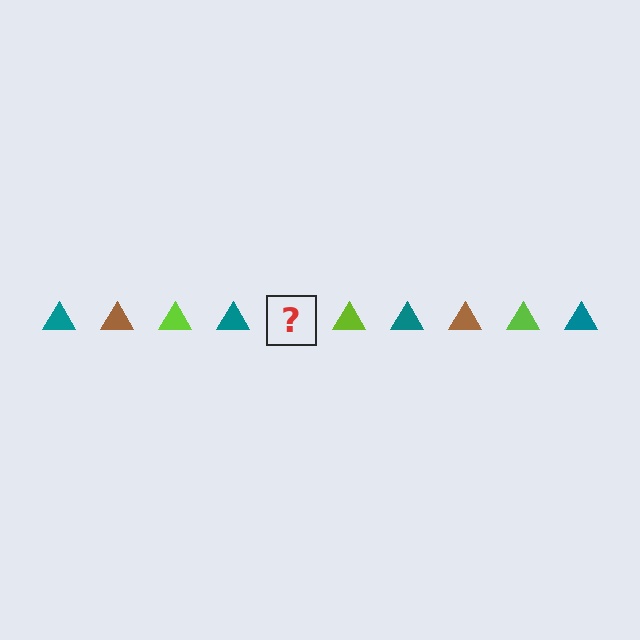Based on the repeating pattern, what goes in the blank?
The blank should be a brown triangle.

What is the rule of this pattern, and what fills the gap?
The rule is that the pattern cycles through teal, brown, lime triangles. The gap should be filled with a brown triangle.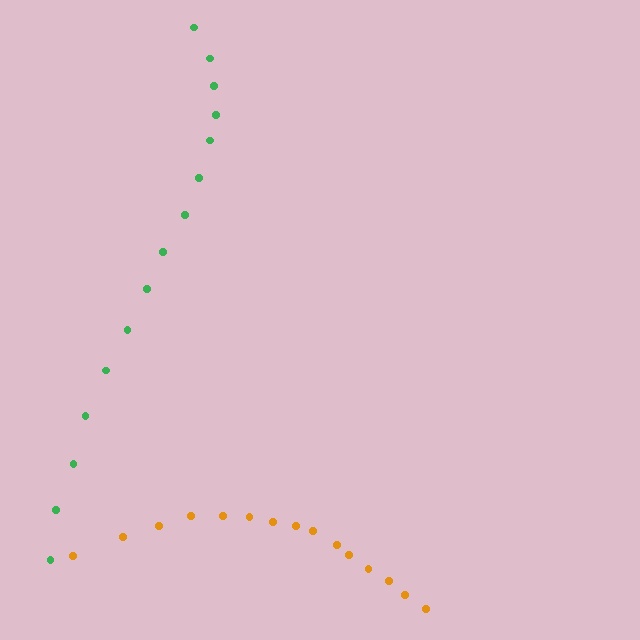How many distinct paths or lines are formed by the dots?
There are 2 distinct paths.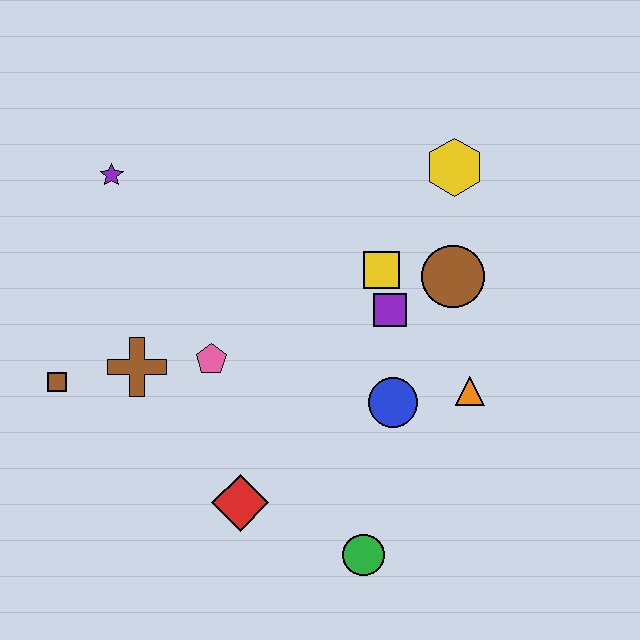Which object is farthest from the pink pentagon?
The yellow hexagon is farthest from the pink pentagon.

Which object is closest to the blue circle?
The orange triangle is closest to the blue circle.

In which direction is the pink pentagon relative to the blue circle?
The pink pentagon is to the left of the blue circle.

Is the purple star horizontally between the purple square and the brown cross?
No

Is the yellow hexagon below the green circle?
No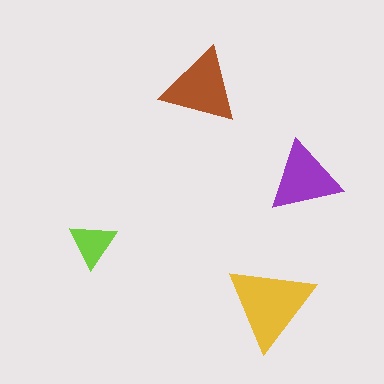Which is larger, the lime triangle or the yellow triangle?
The yellow one.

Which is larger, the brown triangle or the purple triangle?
The brown one.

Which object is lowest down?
The yellow triangle is bottommost.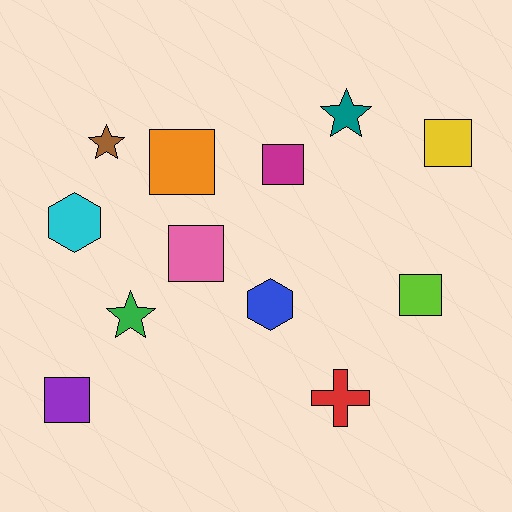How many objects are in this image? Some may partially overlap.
There are 12 objects.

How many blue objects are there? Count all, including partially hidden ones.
There is 1 blue object.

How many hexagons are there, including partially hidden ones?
There are 2 hexagons.